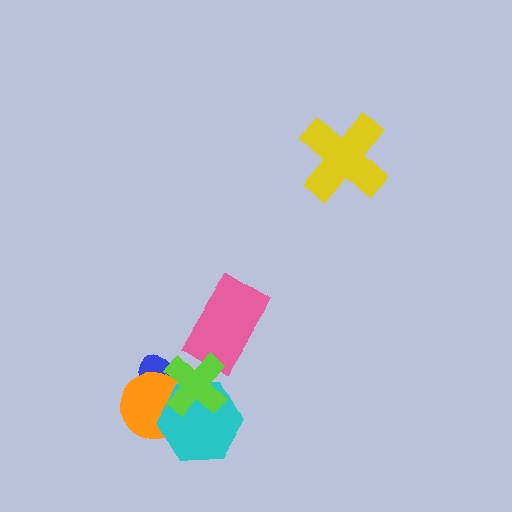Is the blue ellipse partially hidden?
Yes, it is partially covered by another shape.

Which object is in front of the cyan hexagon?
The lime cross is in front of the cyan hexagon.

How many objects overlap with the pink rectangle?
1 object overlaps with the pink rectangle.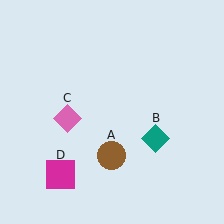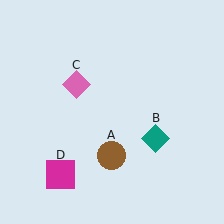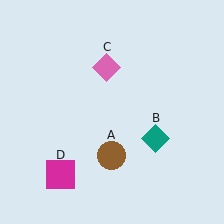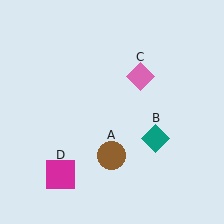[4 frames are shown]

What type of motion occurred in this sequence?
The pink diamond (object C) rotated clockwise around the center of the scene.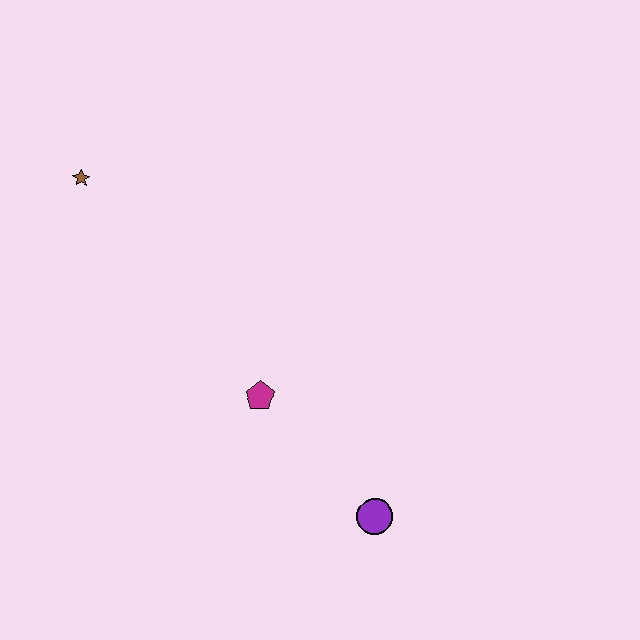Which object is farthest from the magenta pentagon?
The brown star is farthest from the magenta pentagon.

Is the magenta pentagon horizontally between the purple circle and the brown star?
Yes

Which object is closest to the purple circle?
The magenta pentagon is closest to the purple circle.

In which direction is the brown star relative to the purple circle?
The brown star is above the purple circle.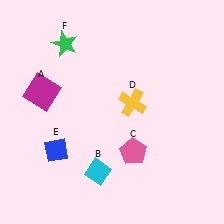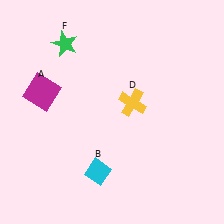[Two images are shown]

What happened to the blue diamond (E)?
The blue diamond (E) was removed in Image 2. It was in the bottom-left area of Image 1.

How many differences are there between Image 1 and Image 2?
There are 2 differences between the two images.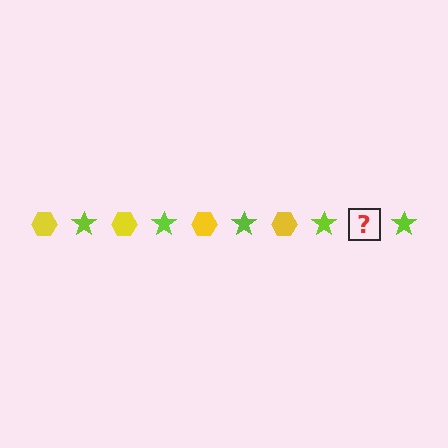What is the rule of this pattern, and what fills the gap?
The rule is that the pattern alternates between yellow hexagon and lime star. The gap should be filled with a yellow hexagon.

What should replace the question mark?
The question mark should be replaced with a yellow hexagon.